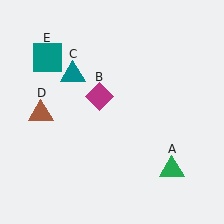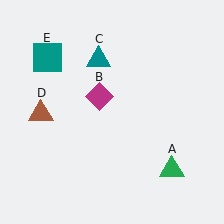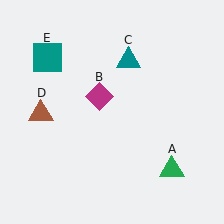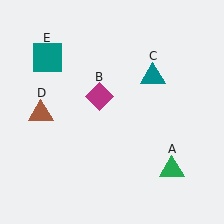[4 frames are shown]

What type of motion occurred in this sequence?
The teal triangle (object C) rotated clockwise around the center of the scene.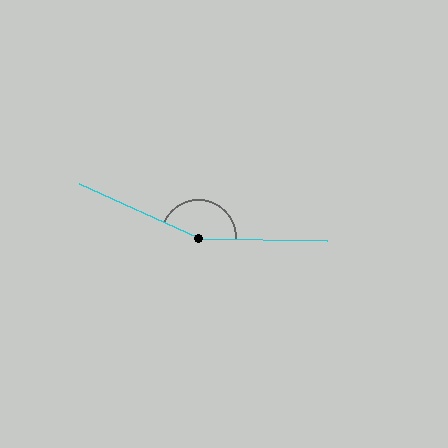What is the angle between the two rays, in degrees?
Approximately 157 degrees.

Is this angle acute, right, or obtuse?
It is obtuse.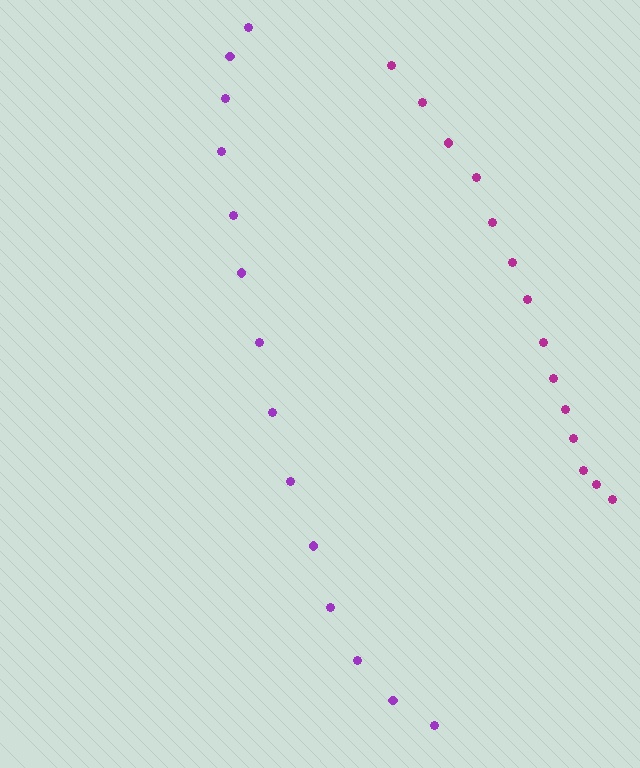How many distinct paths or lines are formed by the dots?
There are 2 distinct paths.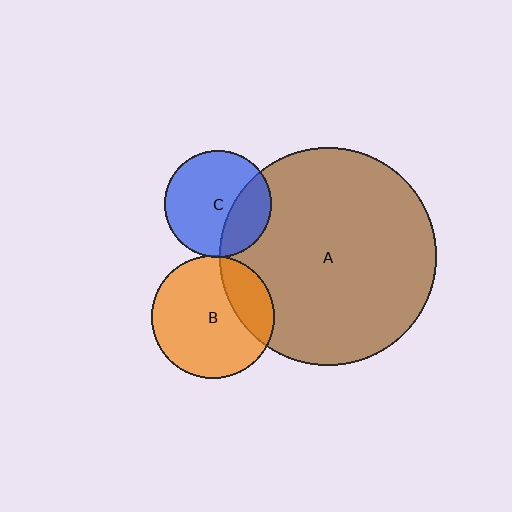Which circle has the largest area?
Circle A (brown).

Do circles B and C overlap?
Yes.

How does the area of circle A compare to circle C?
Approximately 4.1 times.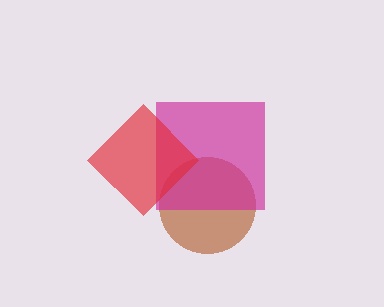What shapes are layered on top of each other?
The layered shapes are: a brown circle, a magenta square, a red diamond.